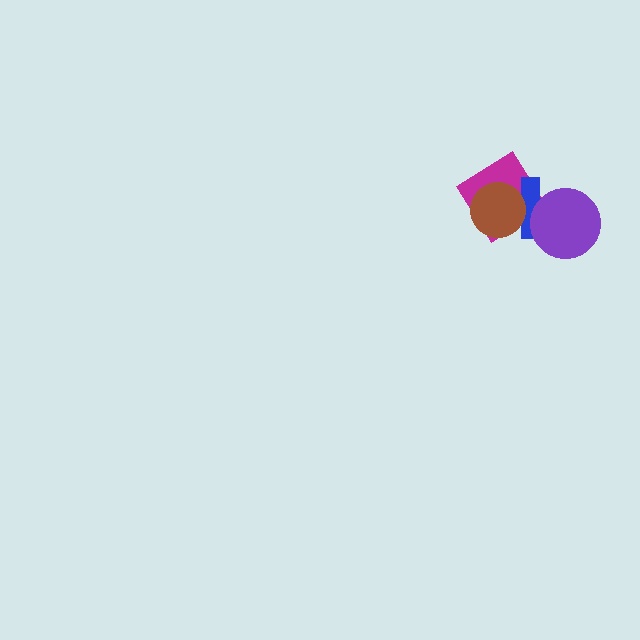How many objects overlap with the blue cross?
3 objects overlap with the blue cross.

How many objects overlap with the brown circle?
2 objects overlap with the brown circle.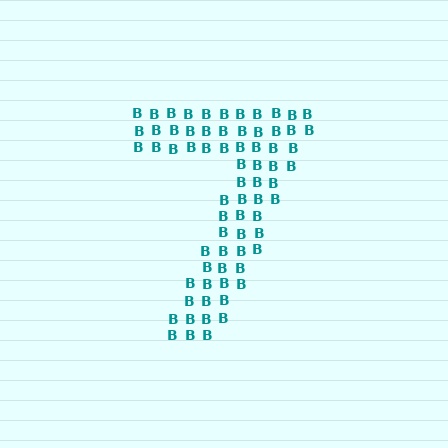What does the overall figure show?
The overall figure shows the digit 7.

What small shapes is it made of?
It is made of small letter B's.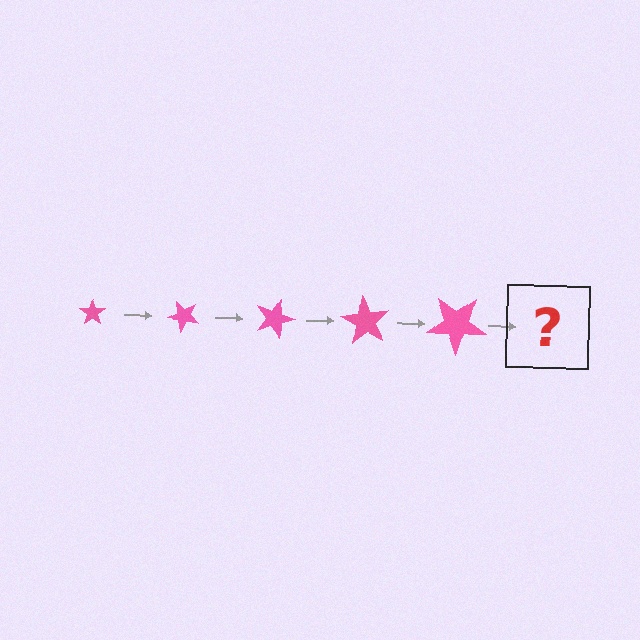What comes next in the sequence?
The next element should be a star, larger than the previous one and rotated 225 degrees from the start.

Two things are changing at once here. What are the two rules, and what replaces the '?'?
The two rules are that the star grows larger each step and it rotates 45 degrees each step. The '?' should be a star, larger than the previous one and rotated 225 degrees from the start.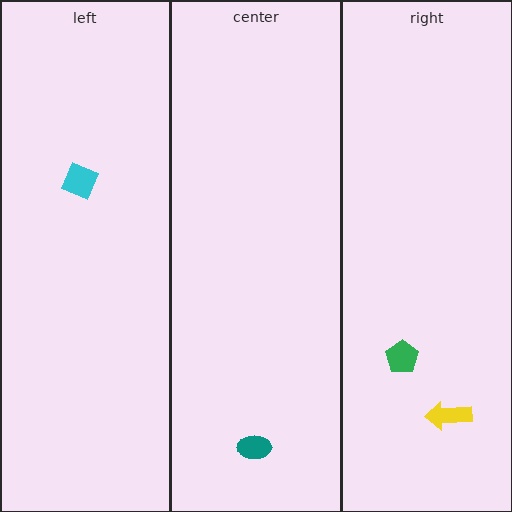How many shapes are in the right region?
2.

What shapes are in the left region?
The cyan diamond.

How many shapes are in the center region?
1.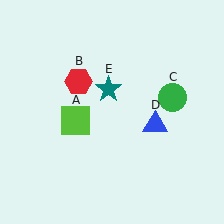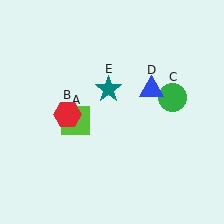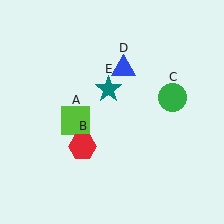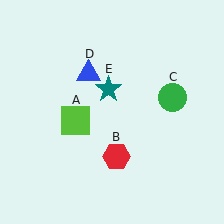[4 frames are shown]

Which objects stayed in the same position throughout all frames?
Lime square (object A) and green circle (object C) and teal star (object E) remained stationary.